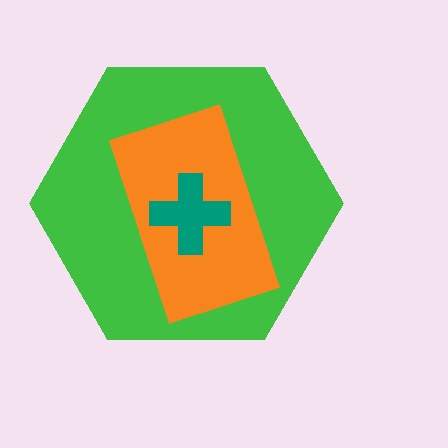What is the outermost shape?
The green hexagon.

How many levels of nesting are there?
3.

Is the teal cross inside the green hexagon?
Yes.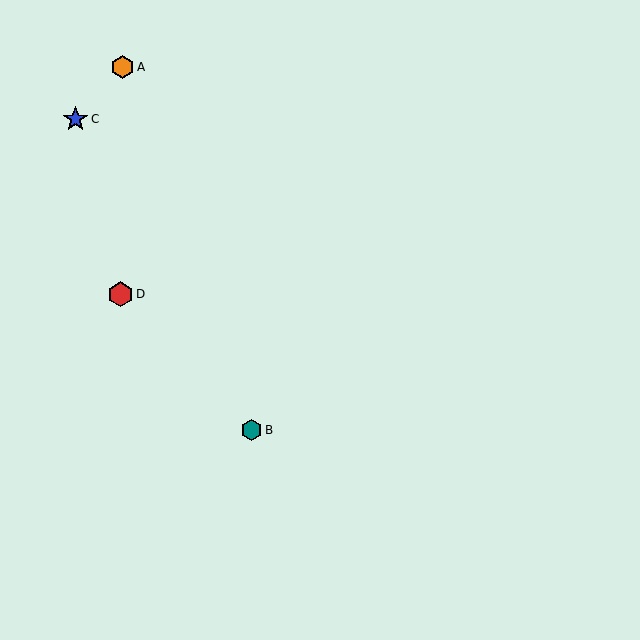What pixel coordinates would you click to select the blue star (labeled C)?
Click at (75, 119) to select the blue star C.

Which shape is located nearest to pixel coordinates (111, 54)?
The orange hexagon (labeled A) at (123, 67) is nearest to that location.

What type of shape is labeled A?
Shape A is an orange hexagon.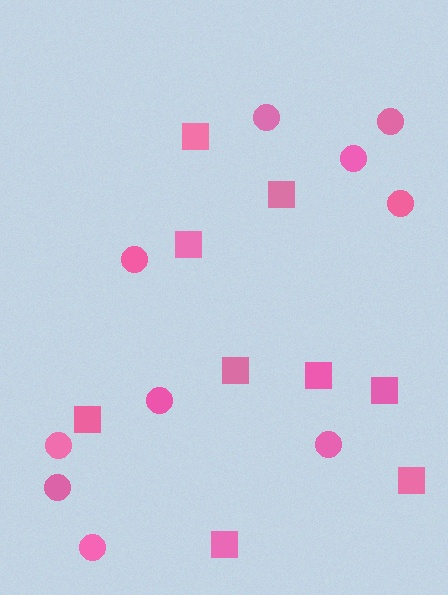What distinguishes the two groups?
There are 2 groups: one group of squares (9) and one group of circles (10).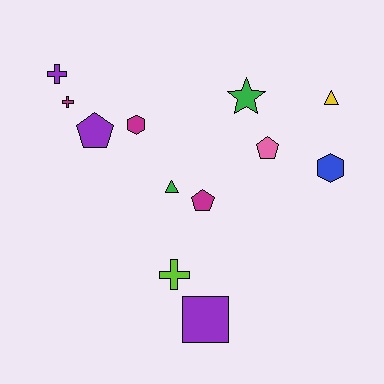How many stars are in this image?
There is 1 star.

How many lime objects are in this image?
There is 1 lime object.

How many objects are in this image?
There are 12 objects.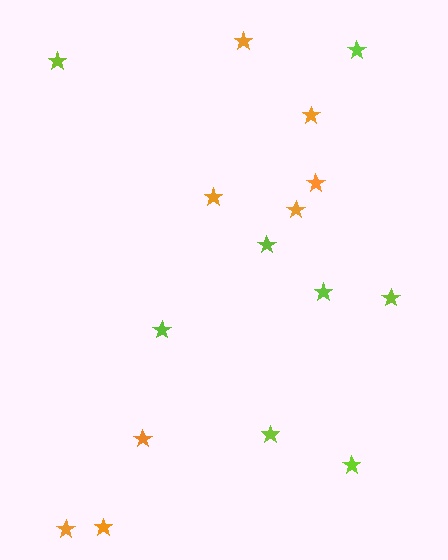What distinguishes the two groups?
There are 2 groups: one group of lime stars (8) and one group of orange stars (8).